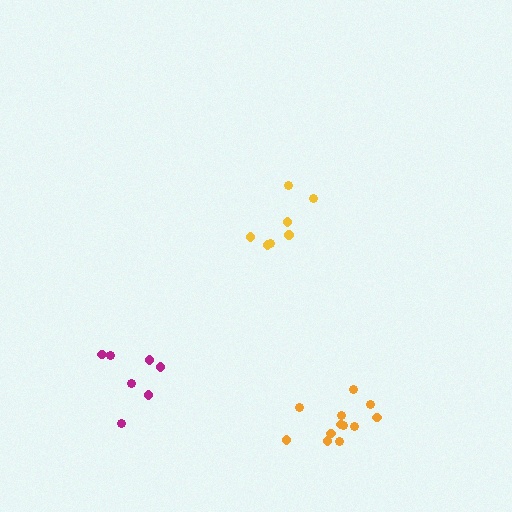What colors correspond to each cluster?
The clusters are colored: yellow, orange, magenta.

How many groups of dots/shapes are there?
There are 3 groups.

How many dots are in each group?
Group 1: 7 dots, Group 2: 12 dots, Group 3: 7 dots (26 total).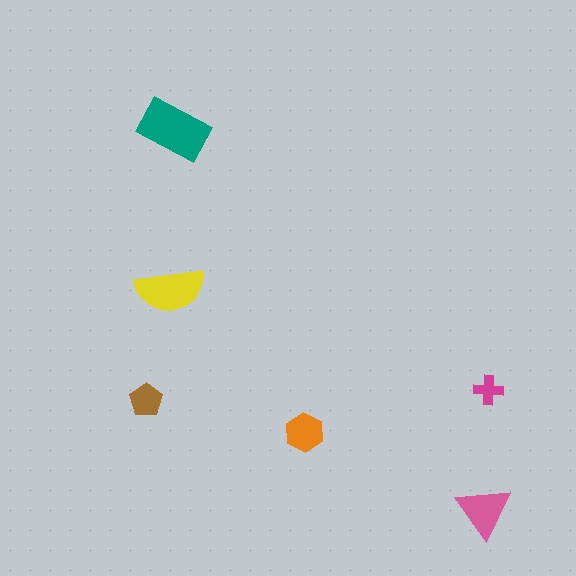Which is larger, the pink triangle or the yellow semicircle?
The yellow semicircle.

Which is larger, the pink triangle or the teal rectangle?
The teal rectangle.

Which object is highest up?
The teal rectangle is topmost.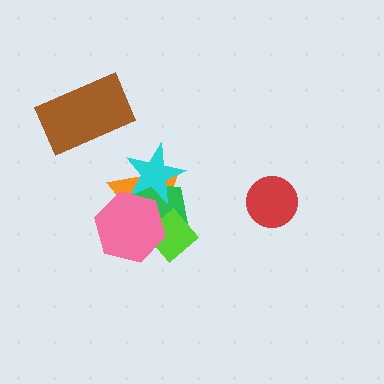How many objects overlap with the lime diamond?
3 objects overlap with the lime diamond.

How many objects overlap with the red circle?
0 objects overlap with the red circle.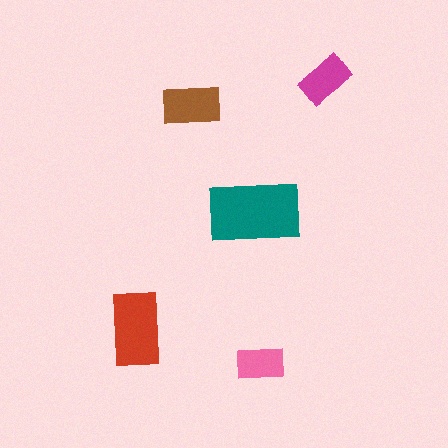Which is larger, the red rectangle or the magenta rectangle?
The red one.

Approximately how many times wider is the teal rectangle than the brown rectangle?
About 1.5 times wider.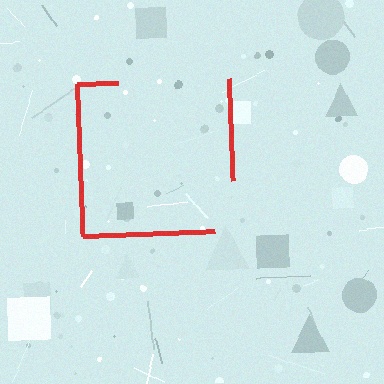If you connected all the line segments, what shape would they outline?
They would outline a square.